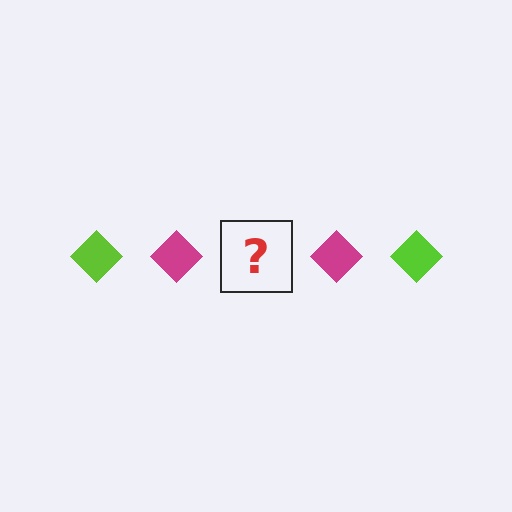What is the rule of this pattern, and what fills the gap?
The rule is that the pattern cycles through lime, magenta diamonds. The gap should be filled with a lime diamond.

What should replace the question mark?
The question mark should be replaced with a lime diamond.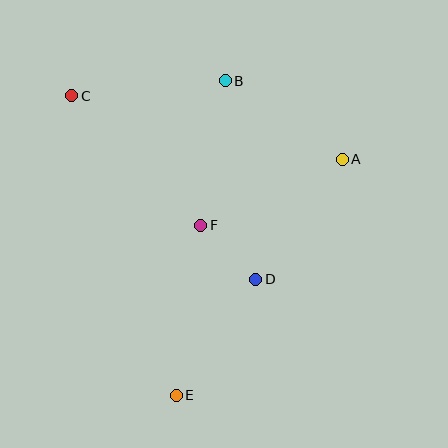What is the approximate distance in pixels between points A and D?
The distance between A and D is approximately 148 pixels.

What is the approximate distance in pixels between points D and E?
The distance between D and E is approximately 140 pixels.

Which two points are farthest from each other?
Points B and E are farthest from each other.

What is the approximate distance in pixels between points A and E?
The distance between A and E is approximately 289 pixels.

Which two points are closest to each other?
Points D and F are closest to each other.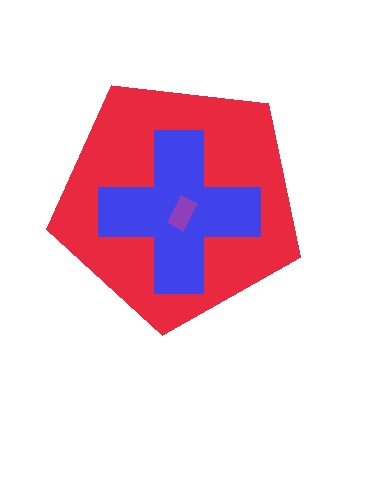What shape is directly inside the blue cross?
The purple rectangle.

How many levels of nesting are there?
3.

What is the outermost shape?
The red pentagon.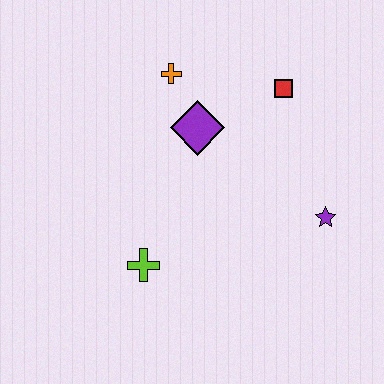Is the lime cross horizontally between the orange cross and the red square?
No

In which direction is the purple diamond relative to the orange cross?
The purple diamond is below the orange cross.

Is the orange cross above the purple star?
Yes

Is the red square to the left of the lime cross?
No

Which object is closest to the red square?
The purple diamond is closest to the red square.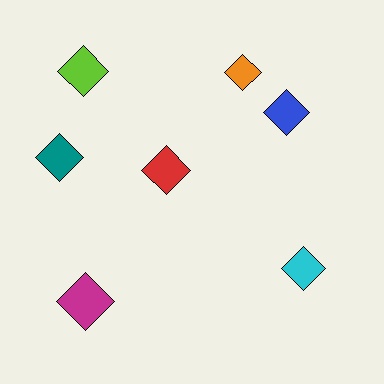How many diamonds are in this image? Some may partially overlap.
There are 7 diamonds.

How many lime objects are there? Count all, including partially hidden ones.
There is 1 lime object.